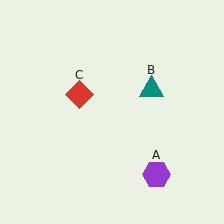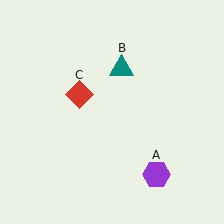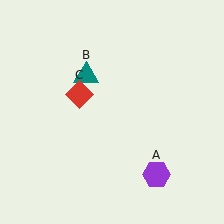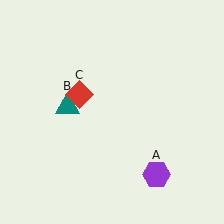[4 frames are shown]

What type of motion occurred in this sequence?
The teal triangle (object B) rotated counterclockwise around the center of the scene.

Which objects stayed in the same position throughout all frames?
Purple hexagon (object A) and red diamond (object C) remained stationary.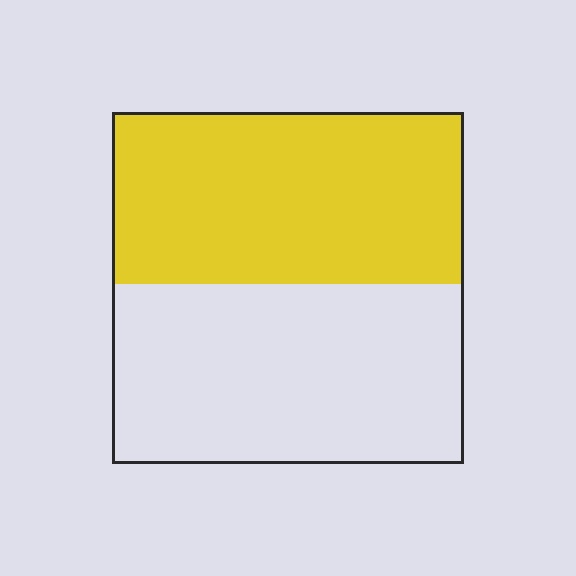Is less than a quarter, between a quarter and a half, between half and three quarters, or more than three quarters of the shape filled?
Between a quarter and a half.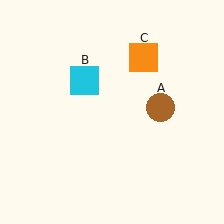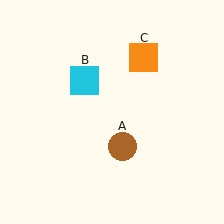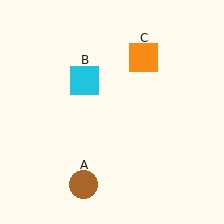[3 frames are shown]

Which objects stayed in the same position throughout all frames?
Cyan square (object B) and orange square (object C) remained stationary.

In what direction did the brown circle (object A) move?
The brown circle (object A) moved down and to the left.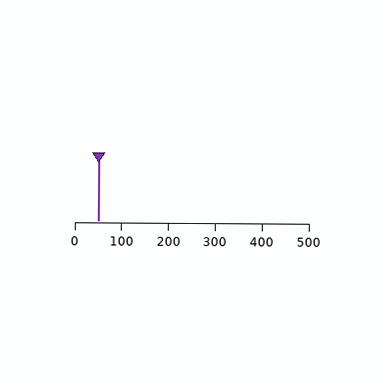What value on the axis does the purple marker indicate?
The marker indicates approximately 50.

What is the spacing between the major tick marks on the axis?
The major ticks are spaced 100 apart.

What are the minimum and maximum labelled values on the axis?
The axis runs from 0 to 500.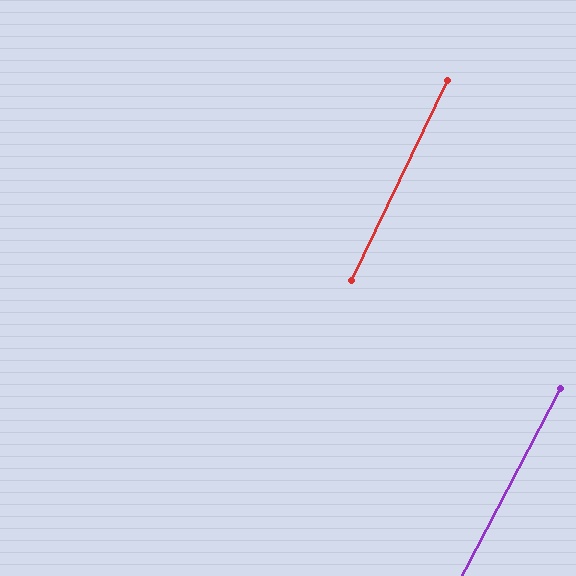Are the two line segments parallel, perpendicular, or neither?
Parallel — their directions differ by only 1.9°.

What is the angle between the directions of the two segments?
Approximately 2 degrees.